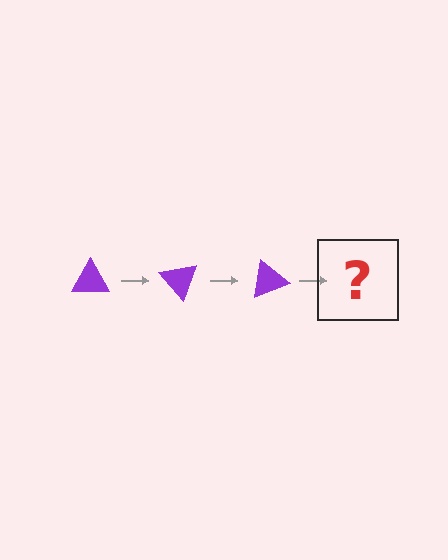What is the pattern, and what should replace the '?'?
The pattern is that the triangle rotates 50 degrees each step. The '?' should be a purple triangle rotated 150 degrees.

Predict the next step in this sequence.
The next step is a purple triangle rotated 150 degrees.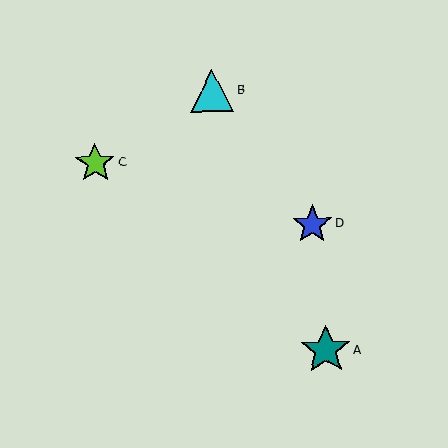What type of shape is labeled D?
Shape D is a blue star.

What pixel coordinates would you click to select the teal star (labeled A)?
Click at (326, 350) to select the teal star A.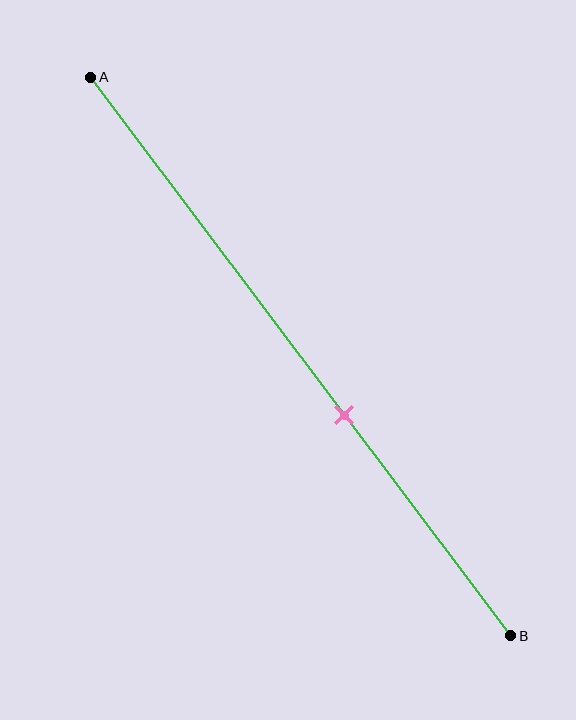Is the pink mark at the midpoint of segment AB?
No, the mark is at about 60% from A, not at the 50% midpoint.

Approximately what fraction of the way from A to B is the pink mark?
The pink mark is approximately 60% of the way from A to B.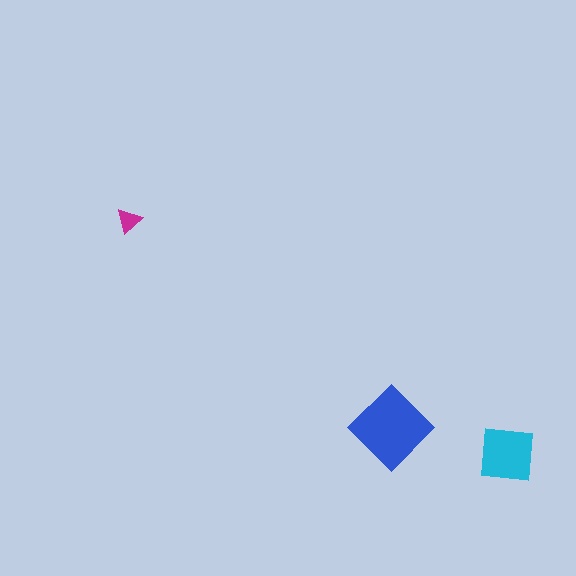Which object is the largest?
The blue diamond.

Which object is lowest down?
The cyan square is bottommost.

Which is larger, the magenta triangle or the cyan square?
The cyan square.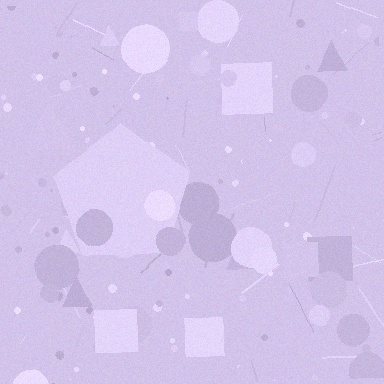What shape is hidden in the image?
A pentagon is hidden in the image.